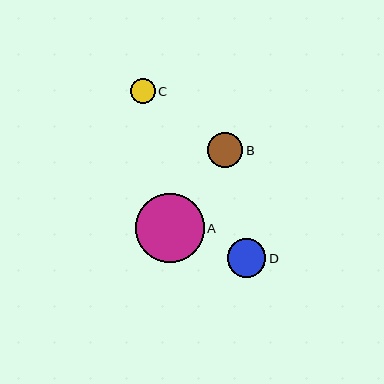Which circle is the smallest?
Circle C is the smallest with a size of approximately 25 pixels.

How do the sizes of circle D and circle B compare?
Circle D and circle B are approximately the same size.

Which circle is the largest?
Circle A is the largest with a size of approximately 69 pixels.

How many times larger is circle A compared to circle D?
Circle A is approximately 1.8 times the size of circle D.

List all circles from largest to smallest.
From largest to smallest: A, D, B, C.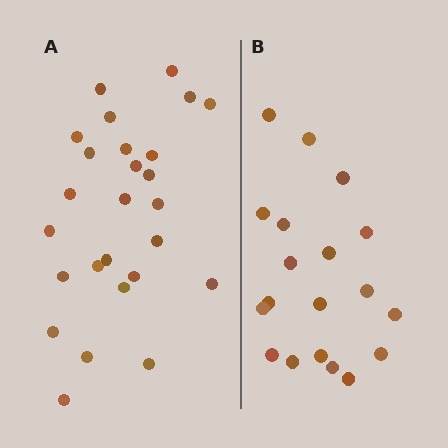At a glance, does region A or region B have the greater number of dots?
Region A (the left region) has more dots.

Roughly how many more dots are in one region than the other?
Region A has roughly 8 or so more dots than region B.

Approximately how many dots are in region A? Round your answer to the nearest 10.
About 30 dots. (The exact count is 26, which rounds to 30.)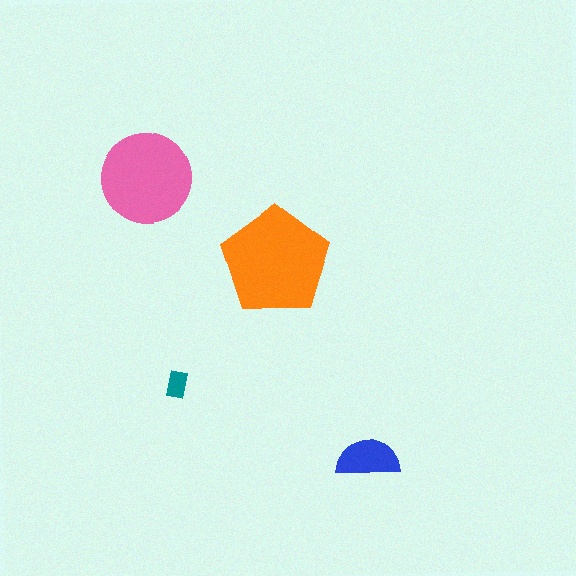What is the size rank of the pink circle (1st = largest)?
2nd.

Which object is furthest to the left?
The pink circle is leftmost.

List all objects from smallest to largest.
The teal rectangle, the blue semicircle, the pink circle, the orange pentagon.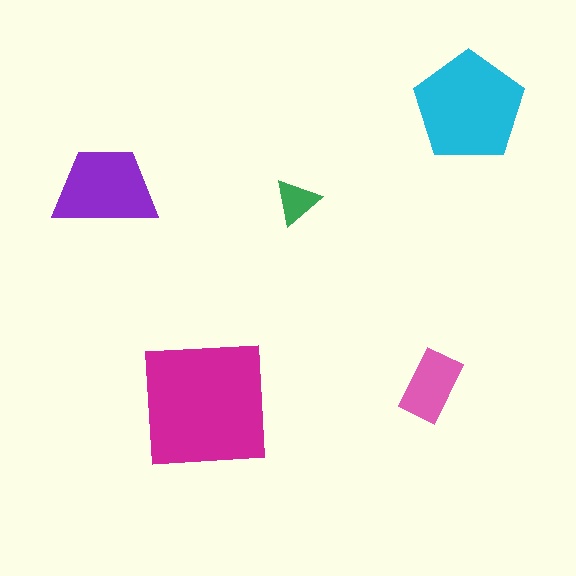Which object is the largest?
The magenta square.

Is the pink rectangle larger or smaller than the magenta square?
Smaller.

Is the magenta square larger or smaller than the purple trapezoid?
Larger.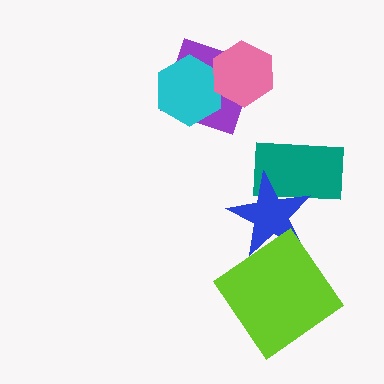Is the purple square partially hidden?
Yes, it is partially covered by another shape.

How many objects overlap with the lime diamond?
1 object overlaps with the lime diamond.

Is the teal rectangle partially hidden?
Yes, it is partially covered by another shape.